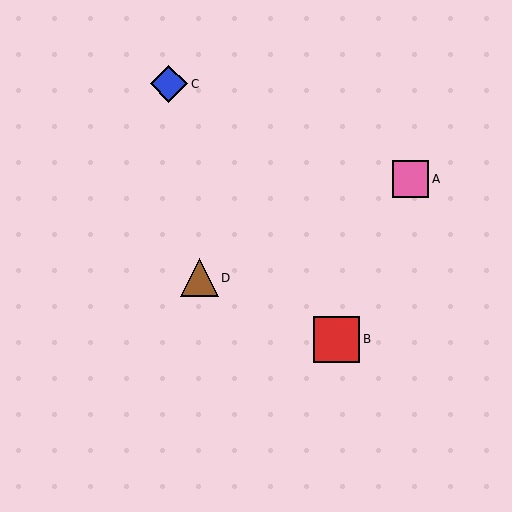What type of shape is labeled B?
Shape B is a red square.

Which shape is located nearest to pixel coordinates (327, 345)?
The red square (labeled B) at (337, 339) is nearest to that location.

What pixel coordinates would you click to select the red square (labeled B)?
Click at (337, 339) to select the red square B.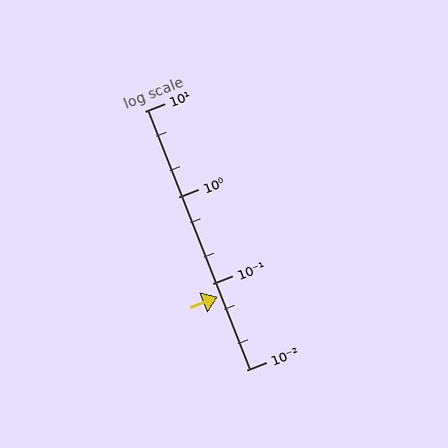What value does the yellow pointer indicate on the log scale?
The pointer indicates approximately 0.071.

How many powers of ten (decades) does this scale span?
The scale spans 3 decades, from 0.01 to 10.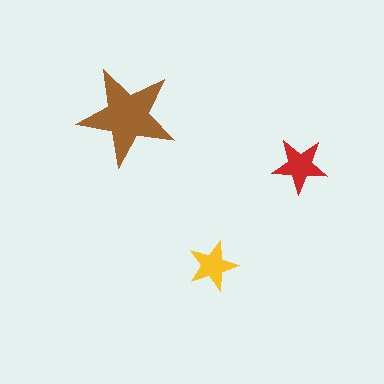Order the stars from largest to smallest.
the brown one, the red one, the yellow one.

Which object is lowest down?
The yellow star is bottommost.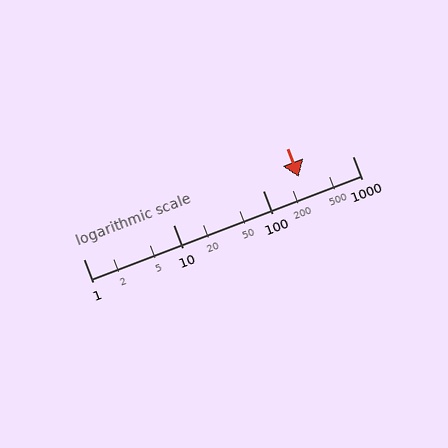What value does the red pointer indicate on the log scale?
The pointer indicates approximately 250.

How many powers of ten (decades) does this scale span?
The scale spans 3 decades, from 1 to 1000.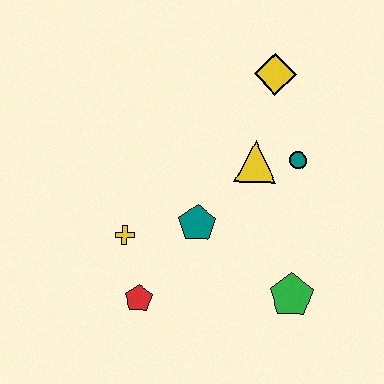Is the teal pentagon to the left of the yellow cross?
No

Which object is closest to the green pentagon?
The teal pentagon is closest to the green pentagon.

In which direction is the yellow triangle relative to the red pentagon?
The yellow triangle is above the red pentagon.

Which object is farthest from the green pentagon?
The yellow diamond is farthest from the green pentagon.